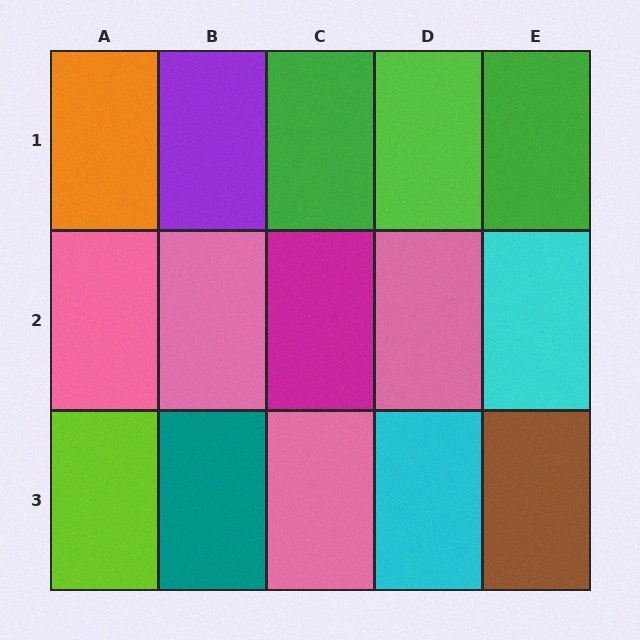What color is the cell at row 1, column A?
Orange.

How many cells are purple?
1 cell is purple.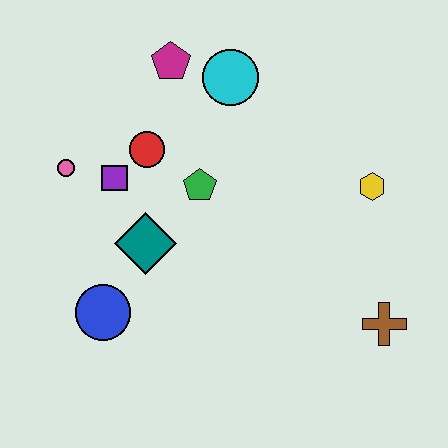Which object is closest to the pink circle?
The purple square is closest to the pink circle.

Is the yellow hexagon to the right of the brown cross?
No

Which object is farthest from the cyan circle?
The brown cross is farthest from the cyan circle.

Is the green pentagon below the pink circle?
Yes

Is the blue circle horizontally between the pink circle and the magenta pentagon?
Yes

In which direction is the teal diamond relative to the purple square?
The teal diamond is below the purple square.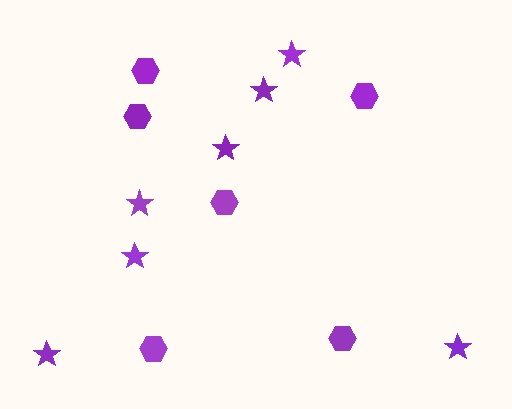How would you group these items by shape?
There are 2 groups: one group of hexagons (6) and one group of stars (7).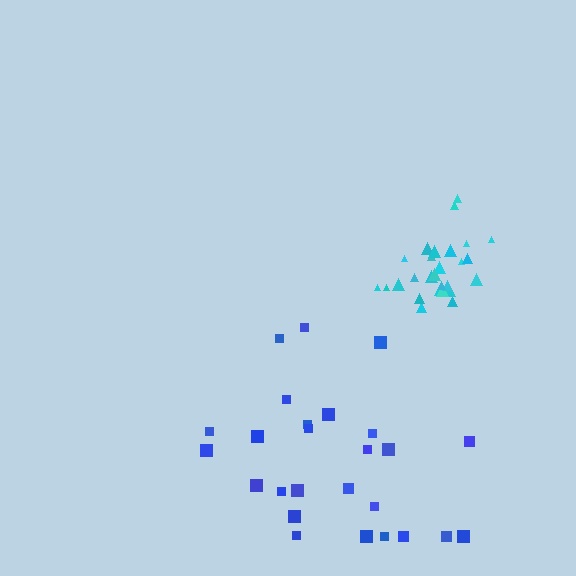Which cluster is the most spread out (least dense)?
Blue.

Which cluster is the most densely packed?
Cyan.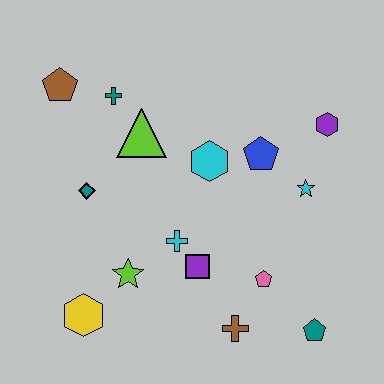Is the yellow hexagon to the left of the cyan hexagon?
Yes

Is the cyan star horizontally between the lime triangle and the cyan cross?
No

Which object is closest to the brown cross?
The pink pentagon is closest to the brown cross.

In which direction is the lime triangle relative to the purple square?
The lime triangle is above the purple square.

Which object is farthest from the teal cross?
The teal pentagon is farthest from the teal cross.